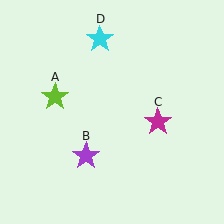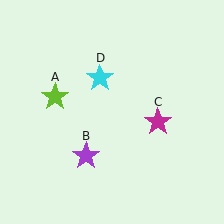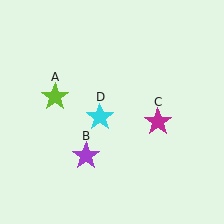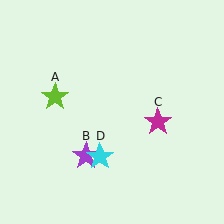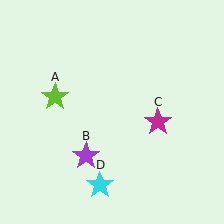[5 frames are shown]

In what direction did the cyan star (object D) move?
The cyan star (object D) moved down.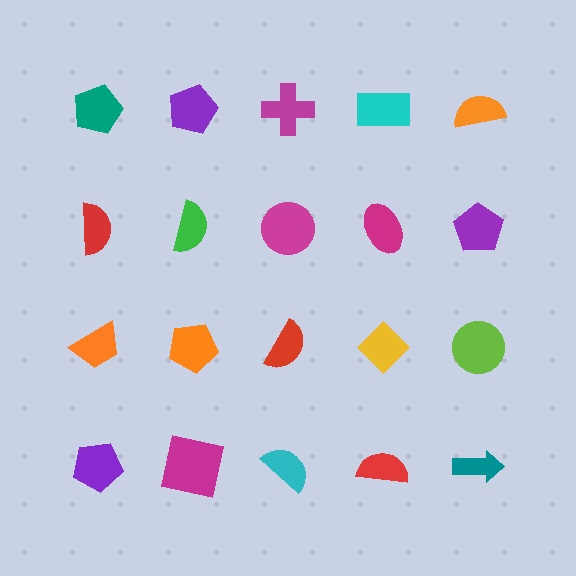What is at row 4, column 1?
A purple pentagon.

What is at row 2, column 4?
A magenta ellipse.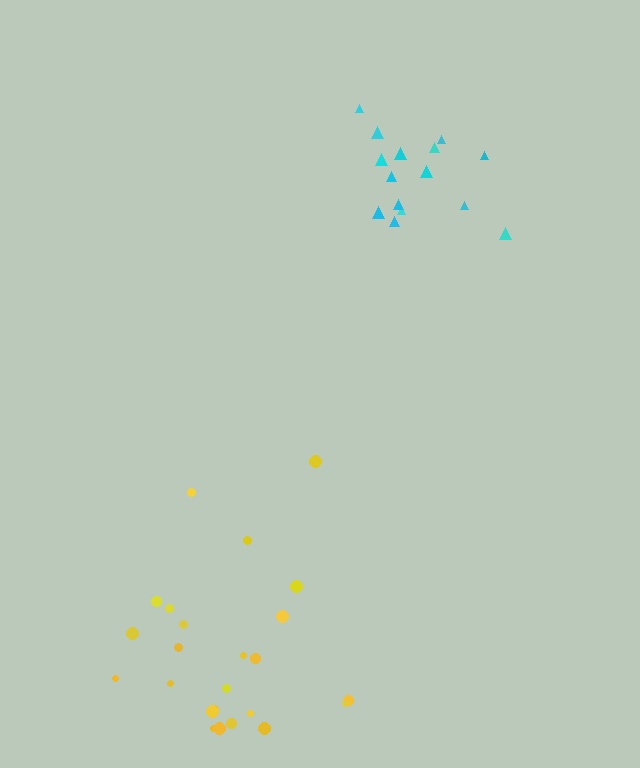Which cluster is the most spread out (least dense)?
Yellow.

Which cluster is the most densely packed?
Cyan.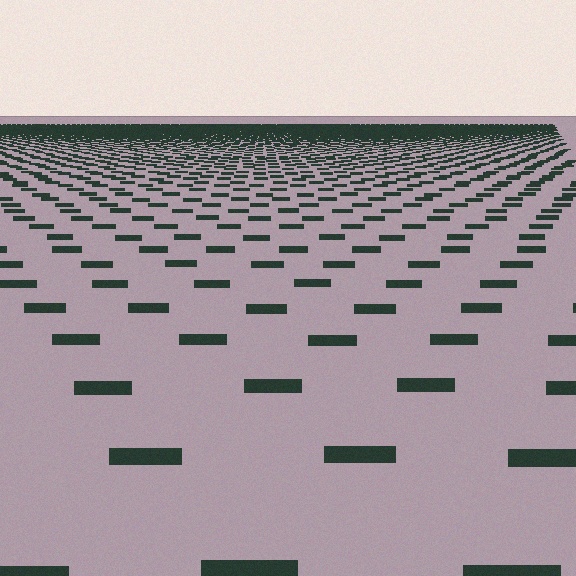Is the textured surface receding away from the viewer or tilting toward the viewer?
The surface is receding away from the viewer. Texture elements get smaller and denser toward the top.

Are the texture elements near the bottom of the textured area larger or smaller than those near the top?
Larger. Near the bottom, elements are closer to the viewer and appear at a bigger on-screen size.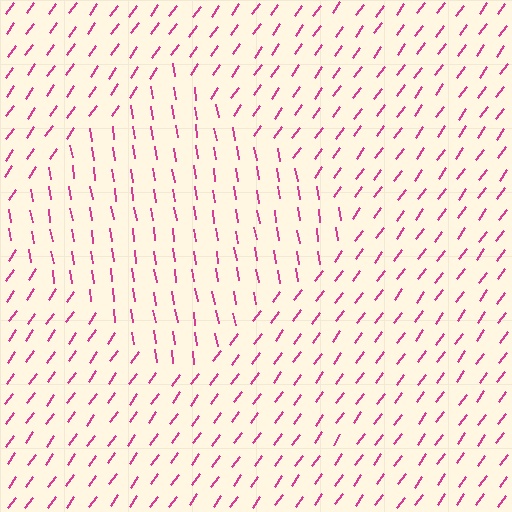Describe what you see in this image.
The image is filled with small magenta line segments. A diamond region in the image has lines oriented differently from the surrounding lines, creating a visible texture boundary.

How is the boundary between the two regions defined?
The boundary is defined purely by a change in line orientation (approximately 45 degrees difference). All lines are the same color and thickness.